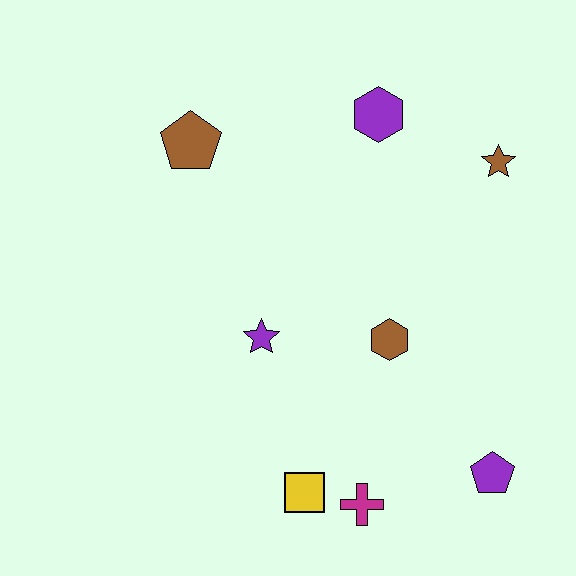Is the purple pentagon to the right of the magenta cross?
Yes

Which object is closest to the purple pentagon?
The magenta cross is closest to the purple pentagon.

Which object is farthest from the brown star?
The yellow square is farthest from the brown star.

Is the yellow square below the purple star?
Yes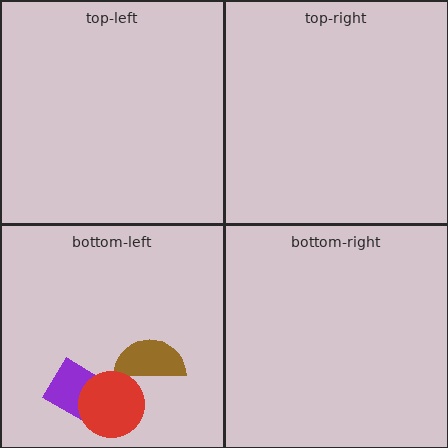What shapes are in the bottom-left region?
The brown semicircle, the purple diamond, the red circle.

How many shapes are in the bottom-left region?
3.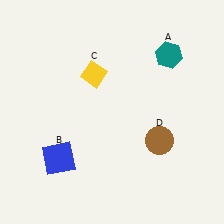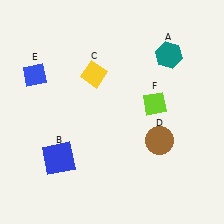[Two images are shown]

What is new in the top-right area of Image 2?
A lime diamond (F) was added in the top-right area of Image 2.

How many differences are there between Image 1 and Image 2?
There are 2 differences between the two images.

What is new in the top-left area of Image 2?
A blue diamond (E) was added in the top-left area of Image 2.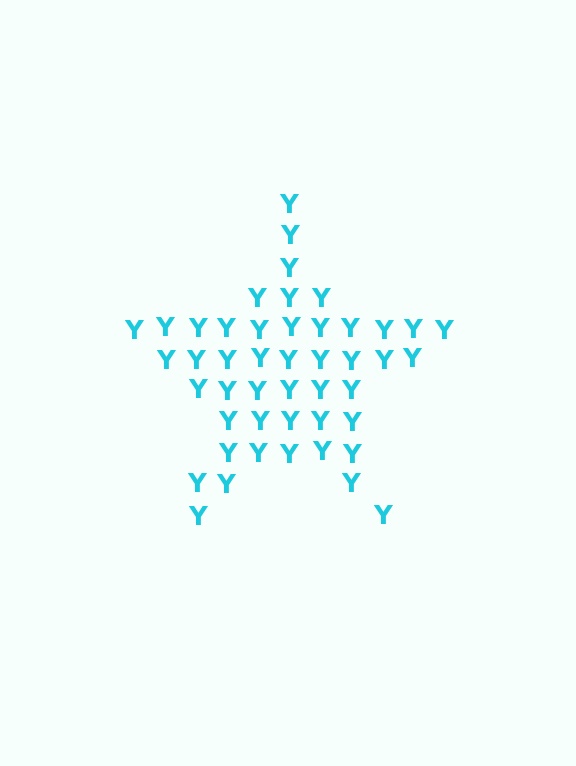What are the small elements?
The small elements are letter Y's.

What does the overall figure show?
The overall figure shows a star.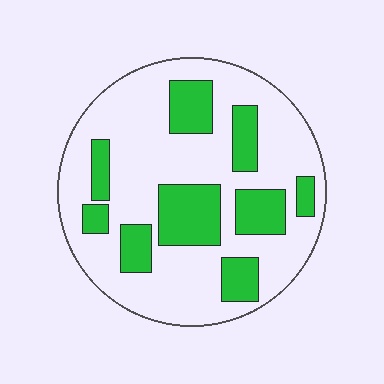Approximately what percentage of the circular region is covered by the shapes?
Approximately 30%.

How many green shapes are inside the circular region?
9.